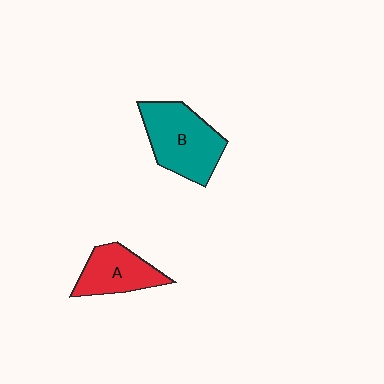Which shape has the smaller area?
Shape A (red).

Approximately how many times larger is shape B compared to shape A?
Approximately 1.4 times.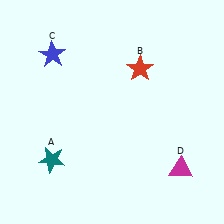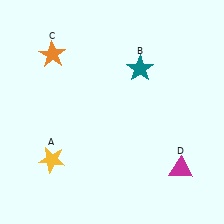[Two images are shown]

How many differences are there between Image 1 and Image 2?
There are 3 differences between the two images.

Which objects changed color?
A changed from teal to yellow. B changed from red to teal. C changed from blue to orange.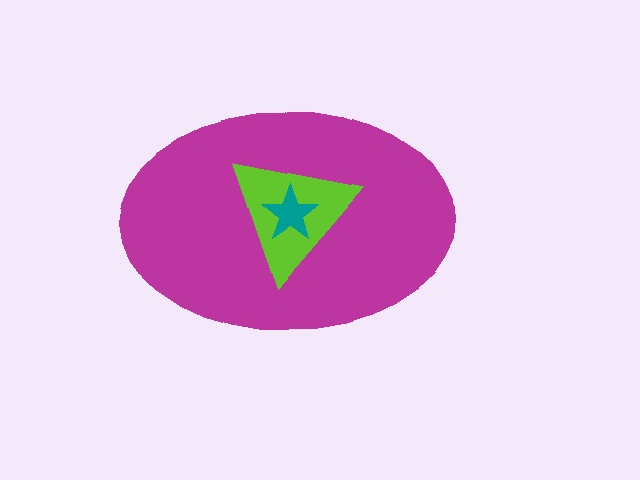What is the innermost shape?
The teal star.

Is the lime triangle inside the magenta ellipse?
Yes.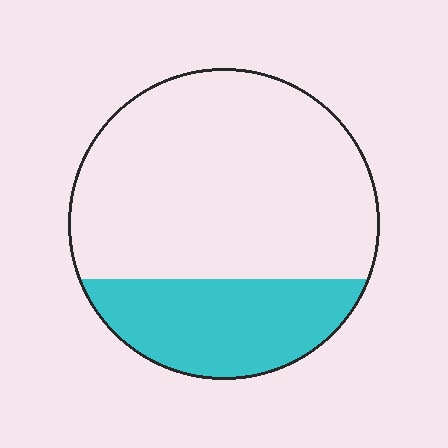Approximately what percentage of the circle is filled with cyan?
Approximately 30%.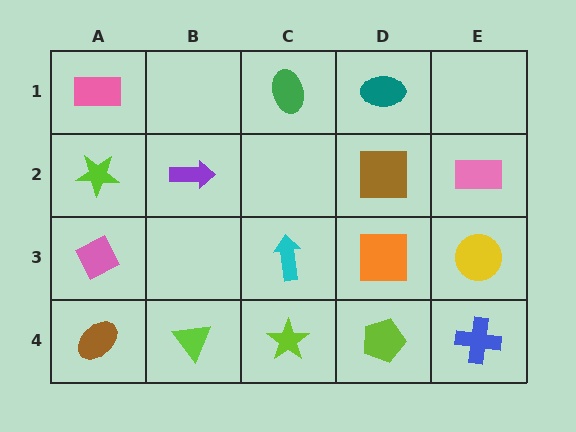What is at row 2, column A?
A lime star.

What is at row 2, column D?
A brown square.